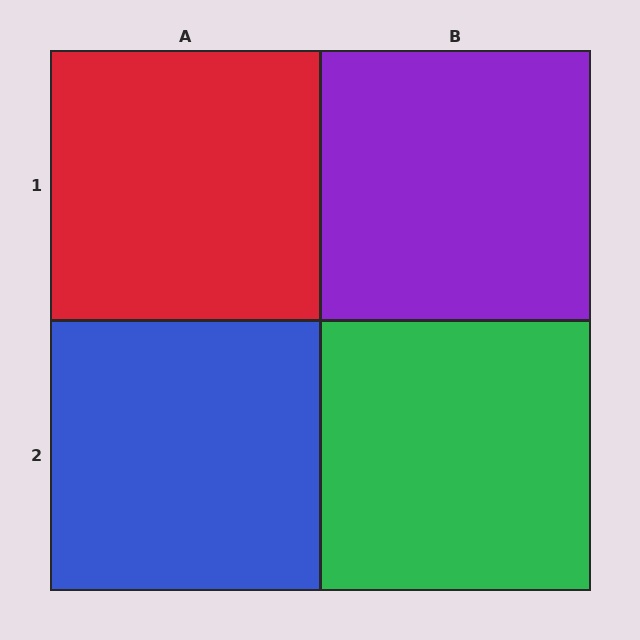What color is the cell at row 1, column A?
Red.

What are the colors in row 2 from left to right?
Blue, green.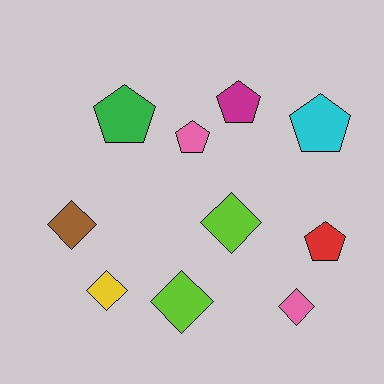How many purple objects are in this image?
There are no purple objects.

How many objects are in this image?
There are 10 objects.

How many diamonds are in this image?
There are 5 diamonds.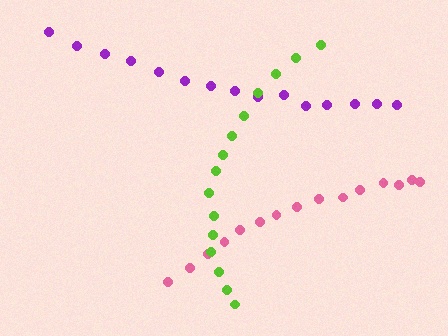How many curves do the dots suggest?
There are 3 distinct paths.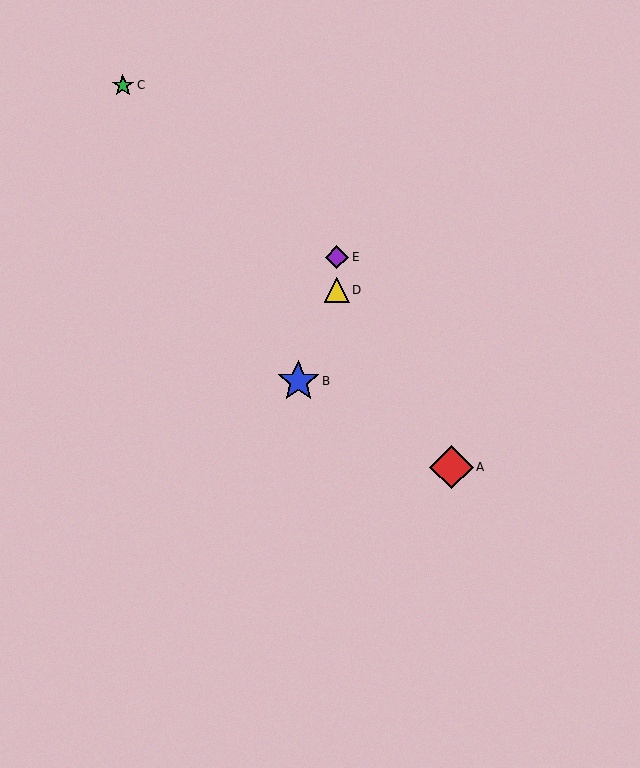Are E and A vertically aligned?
No, E is at x≈337 and A is at x≈451.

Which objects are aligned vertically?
Objects D, E are aligned vertically.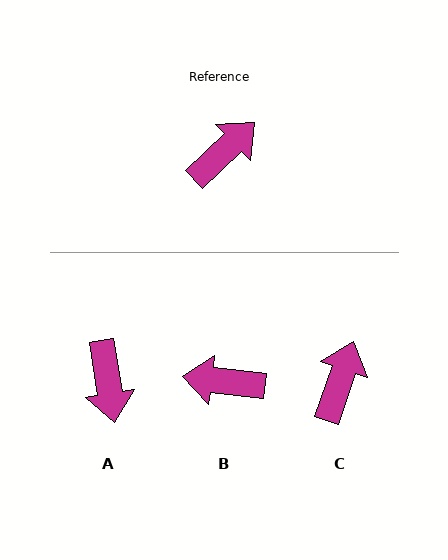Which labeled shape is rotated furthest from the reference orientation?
B, about 130 degrees away.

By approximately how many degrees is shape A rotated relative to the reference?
Approximately 125 degrees clockwise.